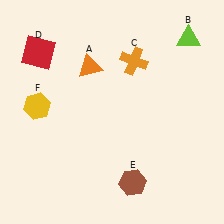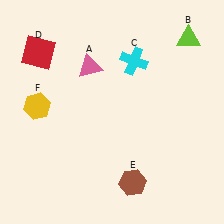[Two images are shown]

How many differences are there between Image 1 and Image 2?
There are 2 differences between the two images.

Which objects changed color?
A changed from orange to pink. C changed from orange to cyan.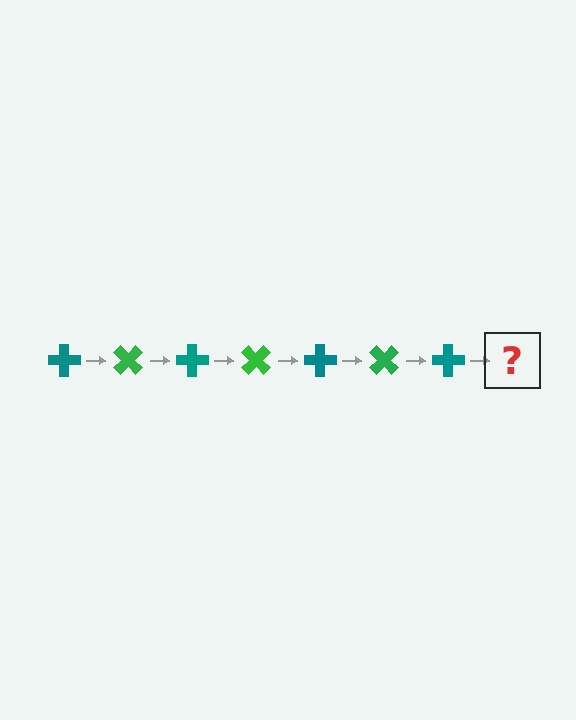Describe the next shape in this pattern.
It should be a green cross, rotated 315 degrees from the start.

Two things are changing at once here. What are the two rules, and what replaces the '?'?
The two rules are that it rotates 45 degrees each step and the color cycles through teal and green. The '?' should be a green cross, rotated 315 degrees from the start.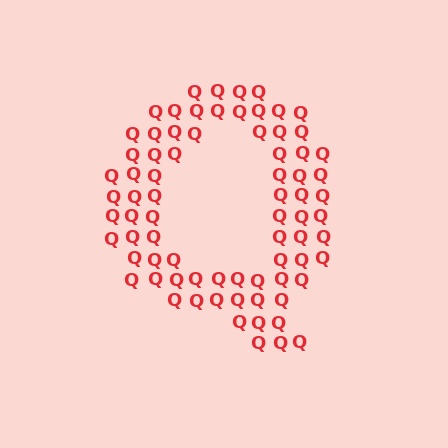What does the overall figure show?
The overall figure shows the letter Q.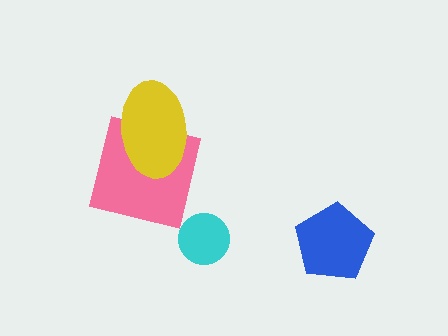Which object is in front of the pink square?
The yellow ellipse is in front of the pink square.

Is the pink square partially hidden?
Yes, it is partially covered by another shape.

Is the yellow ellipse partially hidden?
No, no other shape covers it.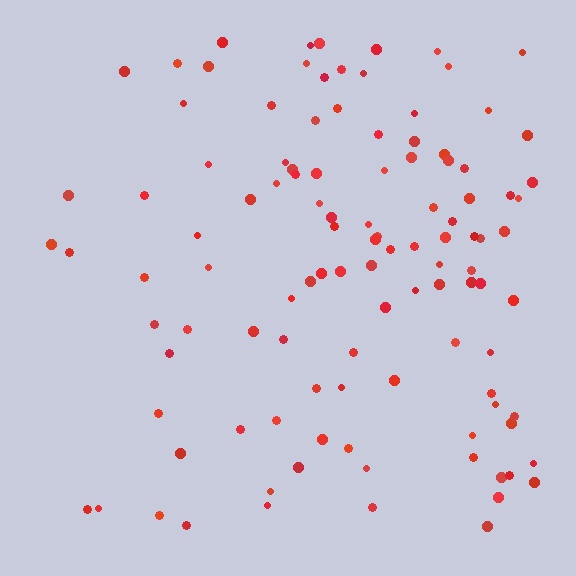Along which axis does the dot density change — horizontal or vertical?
Horizontal.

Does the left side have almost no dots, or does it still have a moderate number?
Still a moderate number, just noticeably fewer than the right.